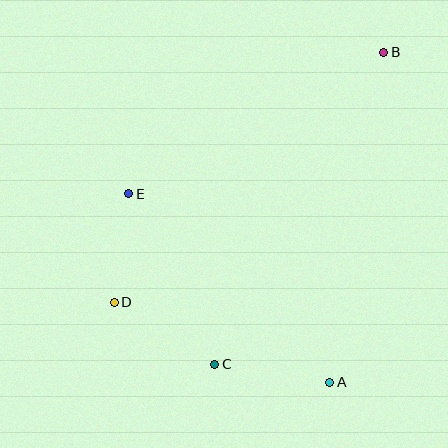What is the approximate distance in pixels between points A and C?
The distance between A and C is approximately 116 pixels.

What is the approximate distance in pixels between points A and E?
The distance between A and E is approximately 275 pixels.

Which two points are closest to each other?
Points D and E are closest to each other.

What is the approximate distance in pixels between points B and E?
The distance between B and E is approximately 291 pixels.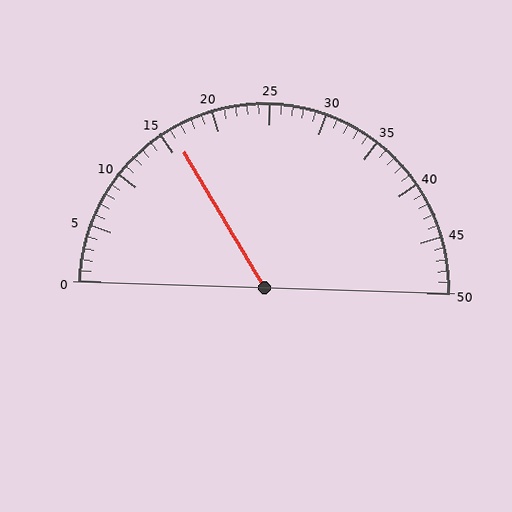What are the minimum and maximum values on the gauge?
The gauge ranges from 0 to 50.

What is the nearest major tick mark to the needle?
The nearest major tick mark is 15.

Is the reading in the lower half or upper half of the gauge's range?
The reading is in the lower half of the range (0 to 50).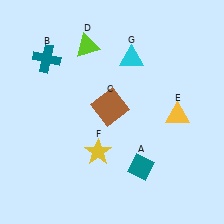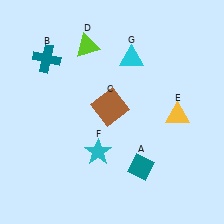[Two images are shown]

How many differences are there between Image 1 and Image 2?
There is 1 difference between the two images.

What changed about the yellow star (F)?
In Image 1, F is yellow. In Image 2, it changed to cyan.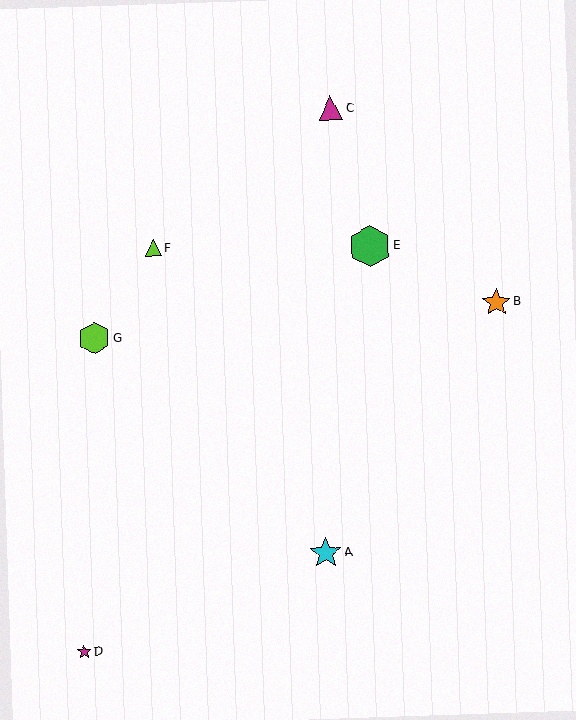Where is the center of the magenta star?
The center of the magenta star is at (84, 652).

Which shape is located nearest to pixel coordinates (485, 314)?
The orange star (labeled B) at (496, 302) is nearest to that location.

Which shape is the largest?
The green hexagon (labeled E) is the largest.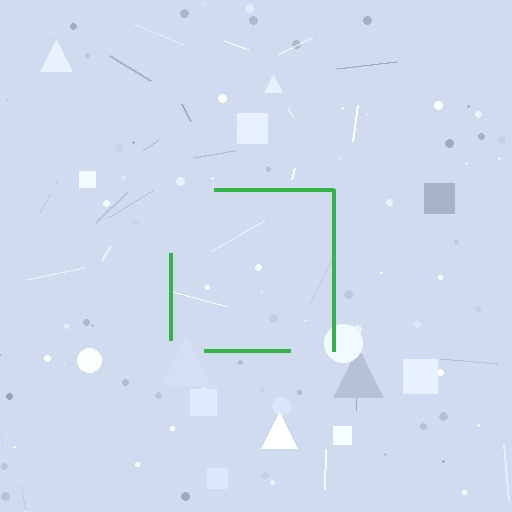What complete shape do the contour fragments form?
The contour fragments form a square.